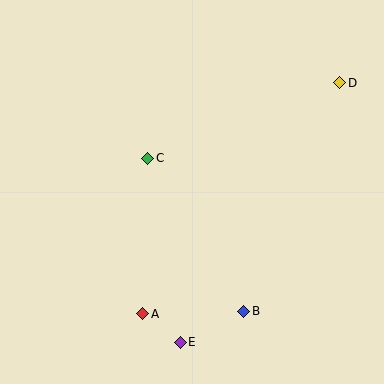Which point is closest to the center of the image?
Point C at (148, 158) is closest to the center.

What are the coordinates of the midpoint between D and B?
The midpoint between D and B is at (292, 197).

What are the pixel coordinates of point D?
Point D is at (340, 83).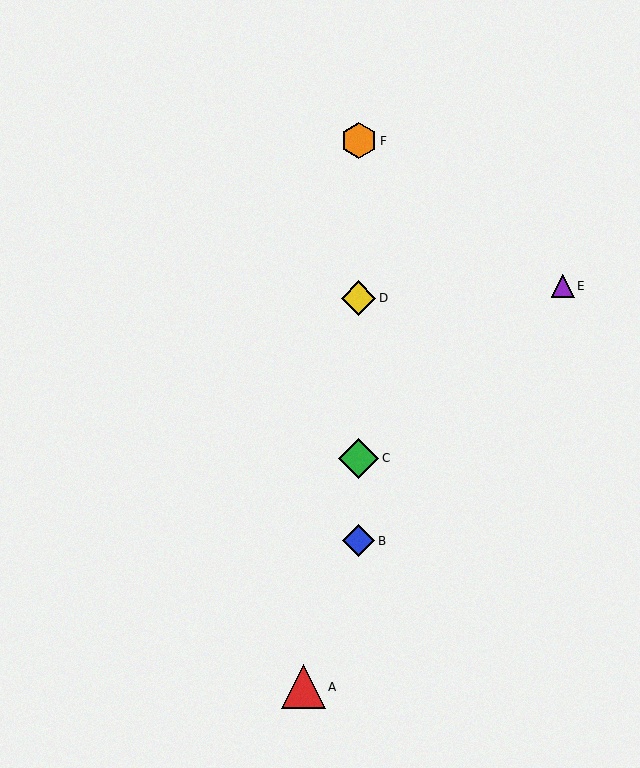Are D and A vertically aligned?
No, D is at x≈359 and A is at x≈303.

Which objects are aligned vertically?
Objects B, C, D, F are aligned vertically.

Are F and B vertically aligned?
Yes, both are at x≈359.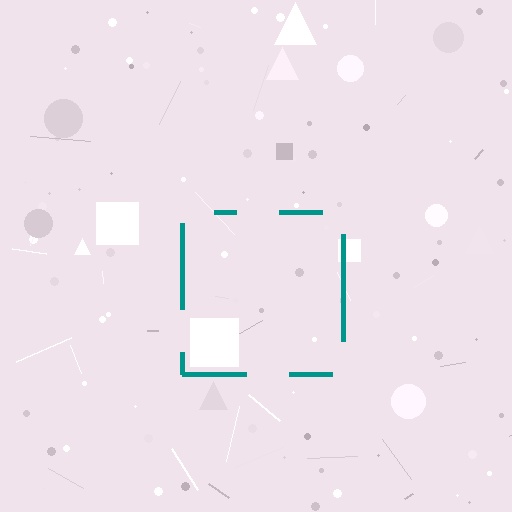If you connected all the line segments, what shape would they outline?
They would outline a square.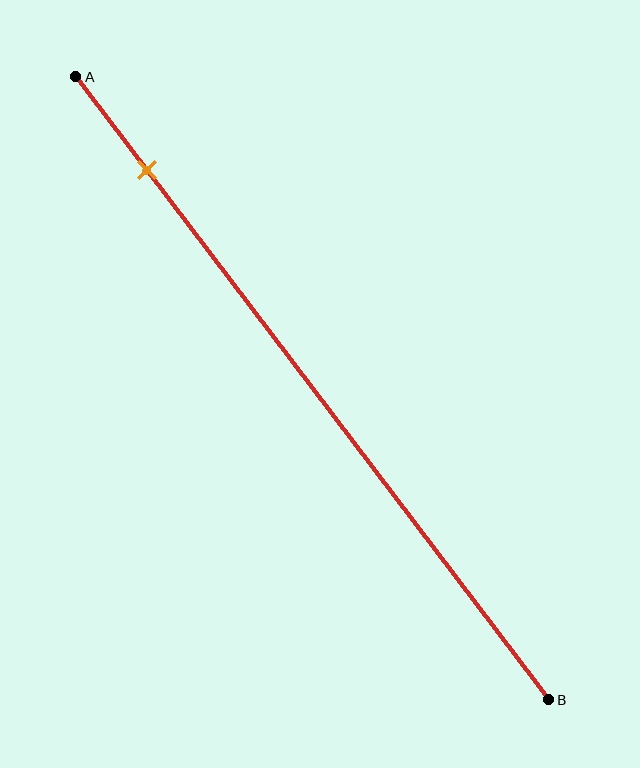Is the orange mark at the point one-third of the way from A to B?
No, the mark is at about 15% from A, not at the 33% one-third point.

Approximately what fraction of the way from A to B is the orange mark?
The orange mark is approximately 15% of the way from A to B.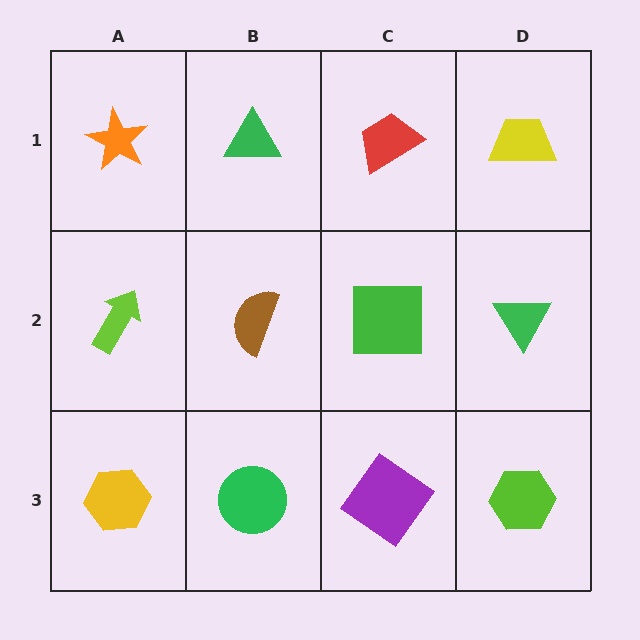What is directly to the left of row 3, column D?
A purple diamond.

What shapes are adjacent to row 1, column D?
A green triangle (row 2, column D), a red trapezoid (row 1, column C).